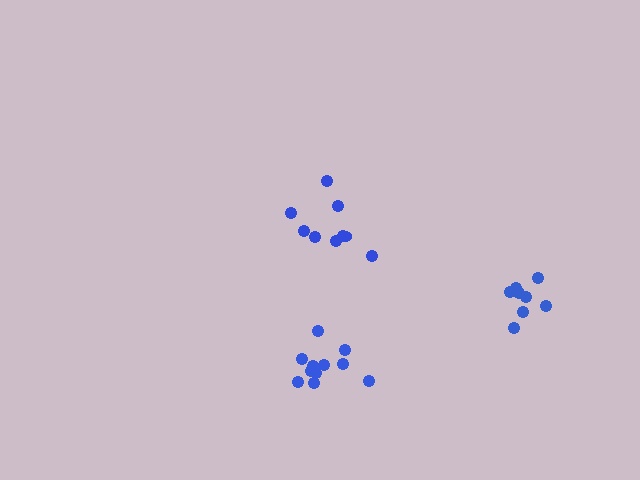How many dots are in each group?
Group 1: 11 dots, Group 2: 9 dots, Group 3: 8 dots (28 total).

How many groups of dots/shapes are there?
There are 3 groups.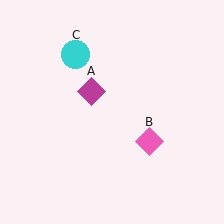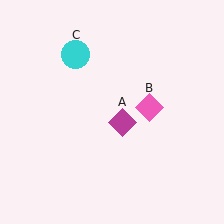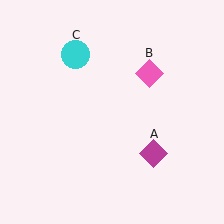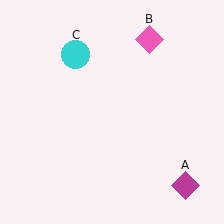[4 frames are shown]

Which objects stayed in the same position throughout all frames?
Cyan circle (object C) remained stationary.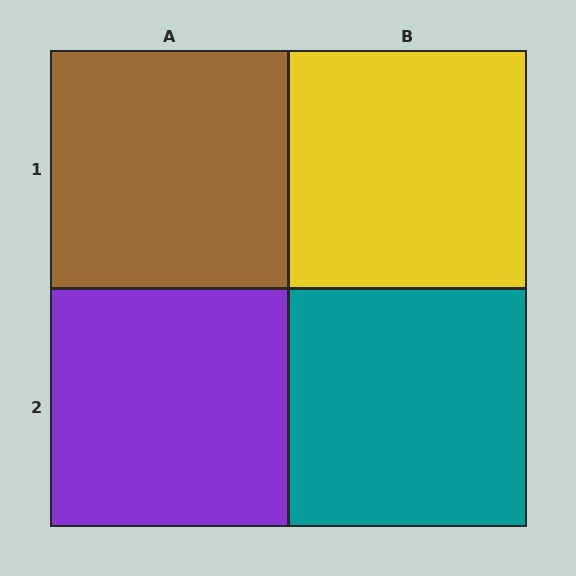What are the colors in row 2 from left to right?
Purple, teal.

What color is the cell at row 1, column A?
Brown.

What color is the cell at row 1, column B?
Yellow.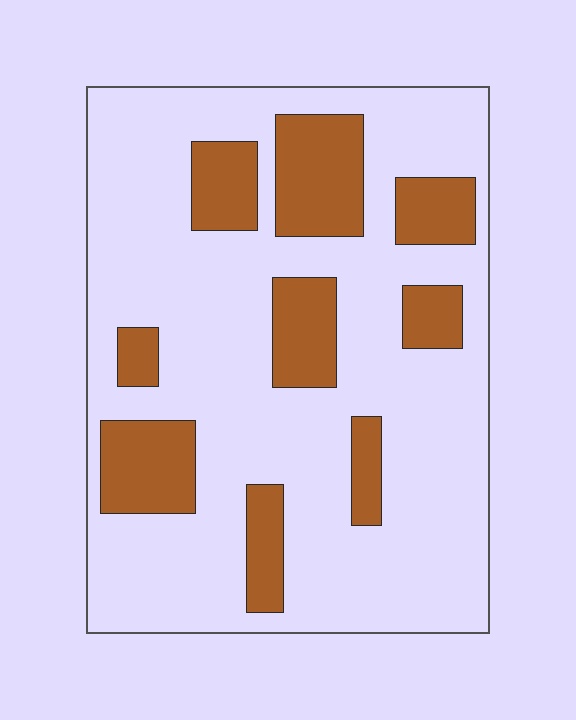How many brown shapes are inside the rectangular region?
9.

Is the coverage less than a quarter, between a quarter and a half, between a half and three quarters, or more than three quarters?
Less than a quarter.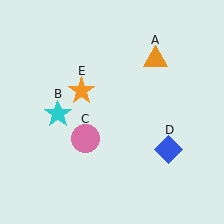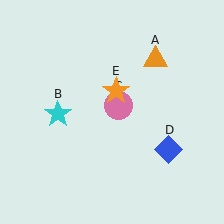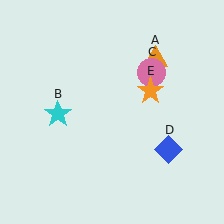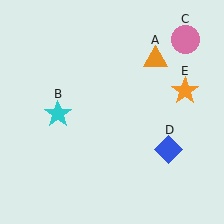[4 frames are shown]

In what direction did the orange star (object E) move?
The orange star (object E) moved right.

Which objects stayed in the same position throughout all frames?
Orange triangle (object A) and cyan star (object B) and blue diamond (object D) remained stationary.